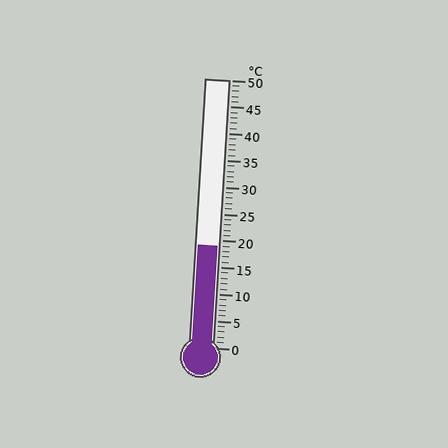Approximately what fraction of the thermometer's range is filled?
The thermometer is filled to approximately 40% of its range.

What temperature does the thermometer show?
The thermometer shows approximately 19°C.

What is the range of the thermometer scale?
The thermometer scale ranges from 0°C to 50°C.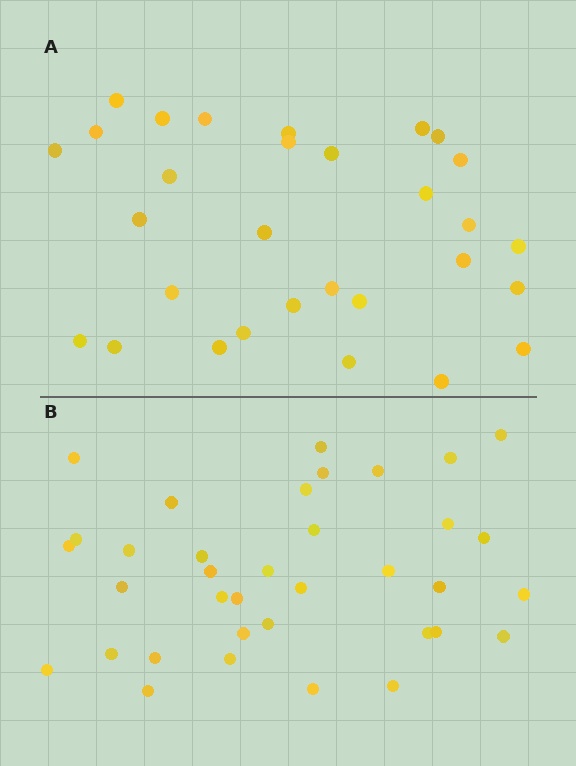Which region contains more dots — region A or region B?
Region B (the bottom region) has more dots.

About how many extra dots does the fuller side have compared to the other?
Region B has about 6 more dots than region A.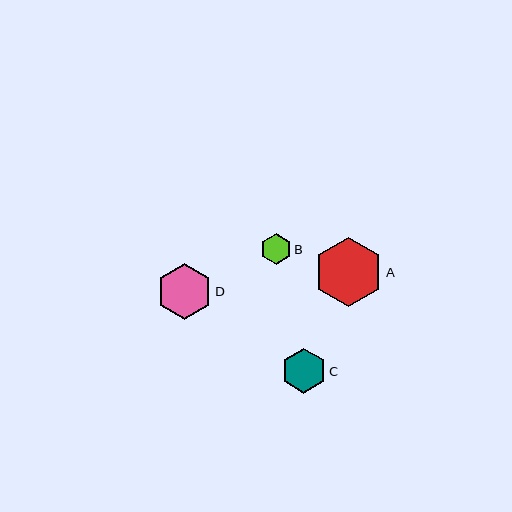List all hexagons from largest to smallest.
From largest to smallest: A, D, C, B.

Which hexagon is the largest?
Hexagon A is the largest with a size of approximately 69 pixels.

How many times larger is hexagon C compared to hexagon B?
Hexagon C is approximately 1.4 times the size of hexagon B.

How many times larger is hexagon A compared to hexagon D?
Hexagon A is approximately 1.2 times the size of hexagon D.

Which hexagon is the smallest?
Hexagon B is the smallest with a size of approximately 31 pixels.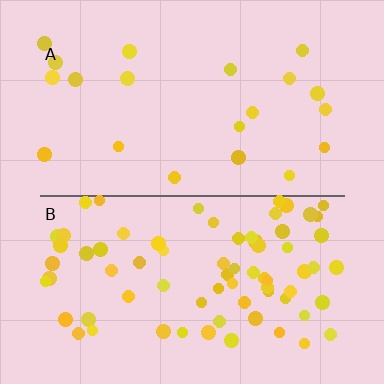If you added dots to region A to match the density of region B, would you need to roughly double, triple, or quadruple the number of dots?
Approximately quadruple.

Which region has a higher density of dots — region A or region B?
B (the bottom).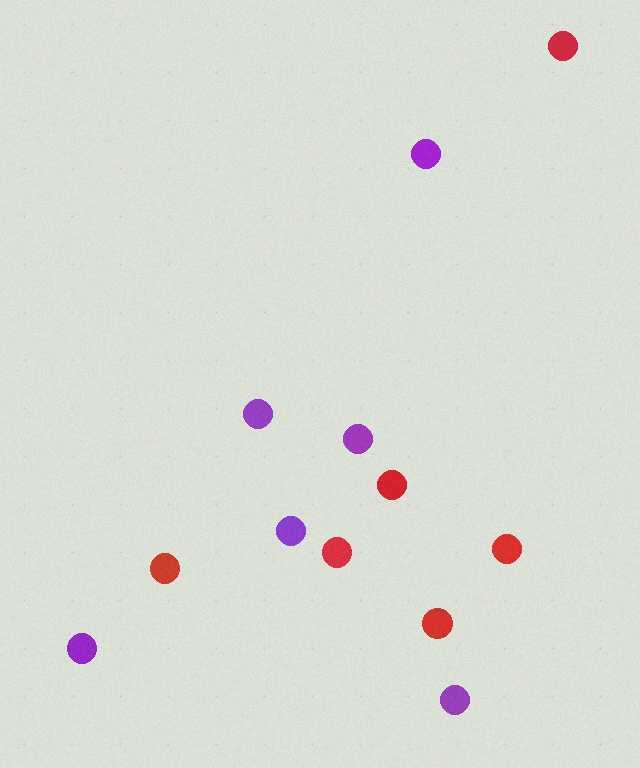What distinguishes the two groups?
There are 2 groups: one group of red circles (6) and one group of purple circles (6).